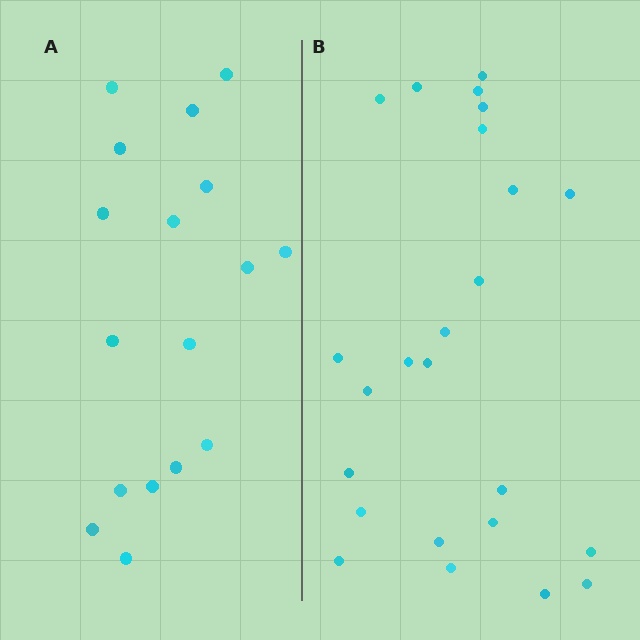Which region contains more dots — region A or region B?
Region B (the right region) has more dots.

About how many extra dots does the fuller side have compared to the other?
Region B has roughly 8 or so more dots than region A.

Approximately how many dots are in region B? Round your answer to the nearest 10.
About 20 dots. (The exact count is 24, which rounds to 20.)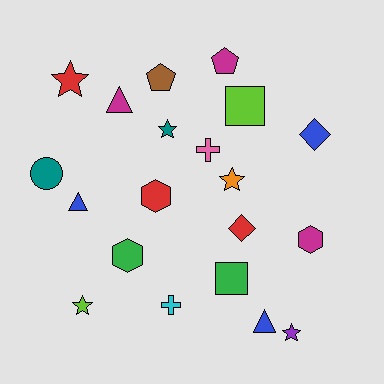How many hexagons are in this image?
There are 3 hexagons.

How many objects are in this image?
There are 20 objects.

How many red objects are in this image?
There are 3 red objects.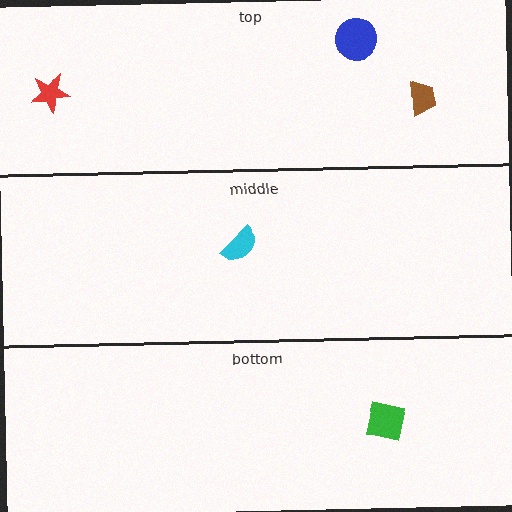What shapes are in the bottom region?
The green square.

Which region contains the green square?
The bottom region.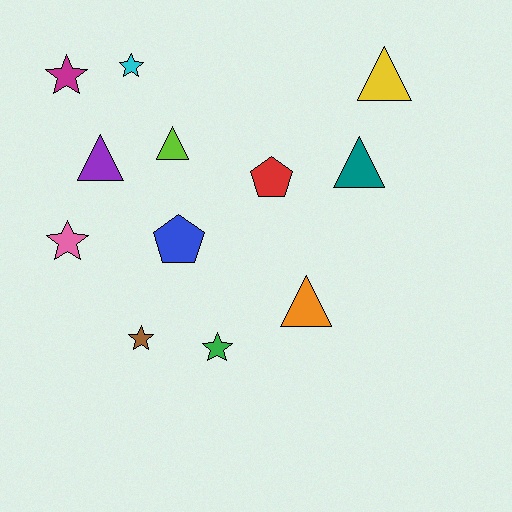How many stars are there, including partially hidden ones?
There are 5 stars.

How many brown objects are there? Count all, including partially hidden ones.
There is 1 brown object.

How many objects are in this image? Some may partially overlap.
There are 12 objects.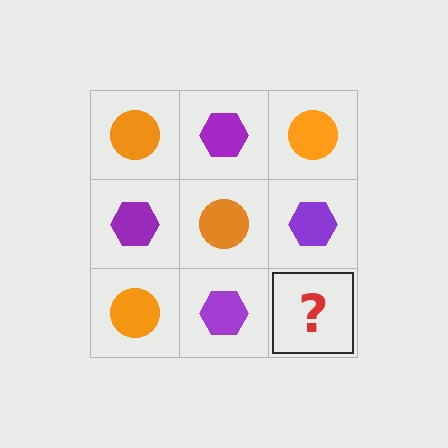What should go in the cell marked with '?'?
The missing cell should contain an orange circle.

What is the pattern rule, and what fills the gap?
The rule is that it alternates orange circle and purple hexagon in a checkerboard pattern. The gap should be filled with an orange circle.